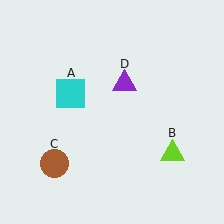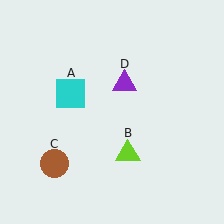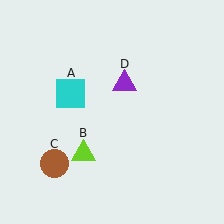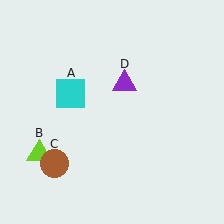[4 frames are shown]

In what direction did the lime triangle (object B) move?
The lime triangle (object B) moved left.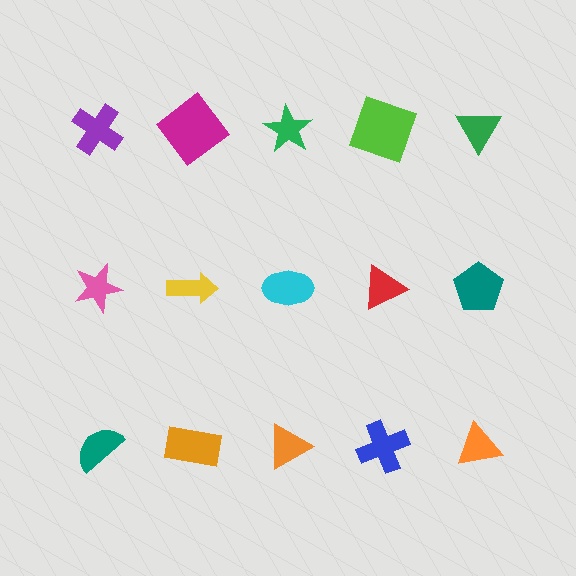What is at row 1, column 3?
A green star.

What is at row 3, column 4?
A blue cross.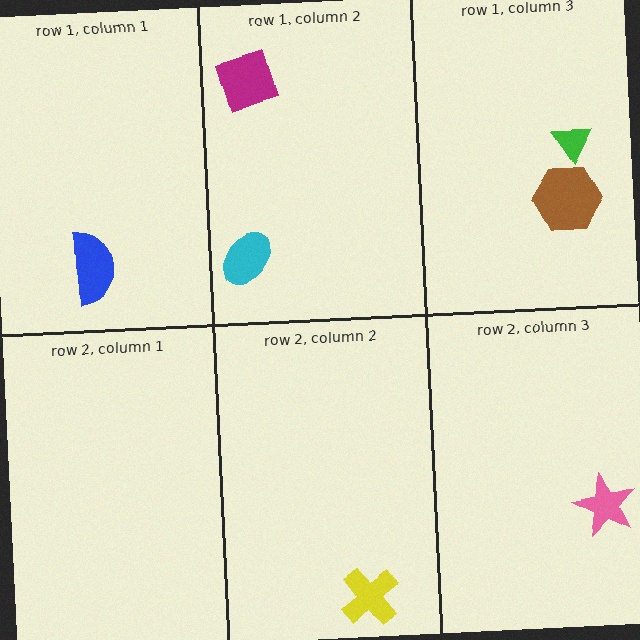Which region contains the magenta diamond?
The row 1, column 2 region.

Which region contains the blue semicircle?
The row 1, column 1 region.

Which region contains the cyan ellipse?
The row 1, column 2 region.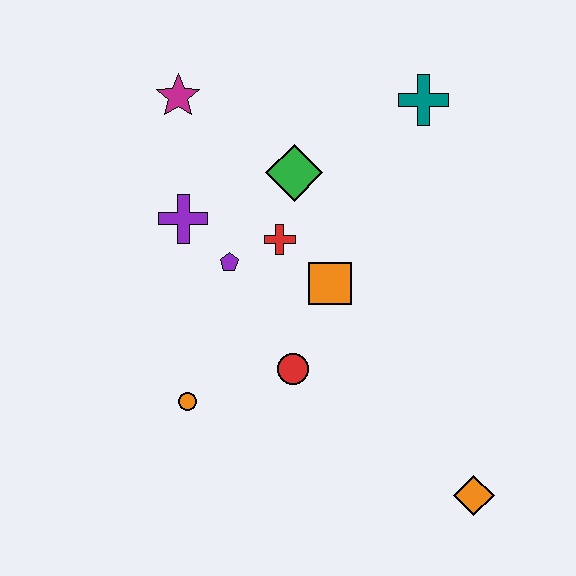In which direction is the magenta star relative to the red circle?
The magenta star is above the red circle.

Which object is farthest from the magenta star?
The orange diamond is farthest from the magenta star.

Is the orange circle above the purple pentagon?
No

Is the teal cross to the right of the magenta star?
Yes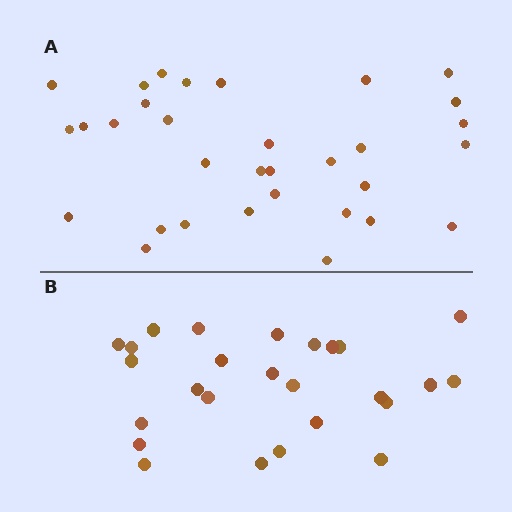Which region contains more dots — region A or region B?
Region A (the top region) has more dots.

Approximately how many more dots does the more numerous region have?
Region A has about 6 more dots than region B.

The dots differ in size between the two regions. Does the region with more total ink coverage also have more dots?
No. Region B has more total ink coverage because its dots are larger, but region A actually contains more individual dots. Total area can be misleading — the number of items is what matters here.